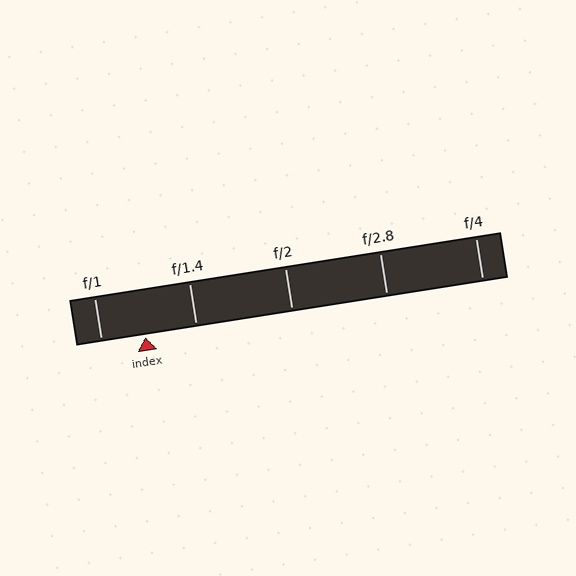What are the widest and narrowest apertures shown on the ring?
The widest aperture shown is f/1 and the narrowest is f/4.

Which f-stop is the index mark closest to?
The index mark is closest to f/1.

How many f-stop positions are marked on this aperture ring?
There are 5 f-stop positions marked.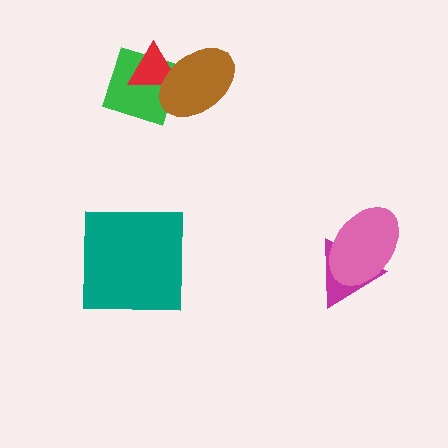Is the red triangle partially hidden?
Yes, it is partially covered by another shape.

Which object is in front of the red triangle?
The brown ellipse is in front of the red triangle.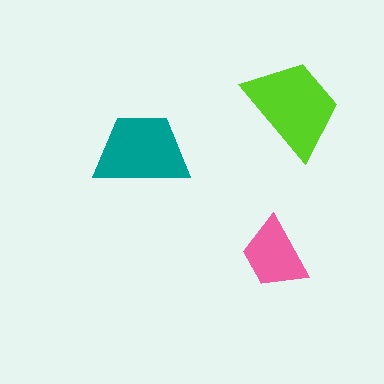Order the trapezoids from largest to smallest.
the lime one, the teal one, the pink one.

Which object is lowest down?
The pink trapezoid is bottommost.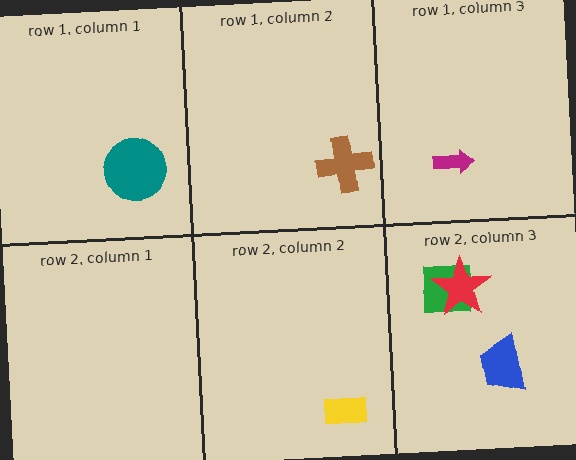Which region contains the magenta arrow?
The row 1, column 3 region.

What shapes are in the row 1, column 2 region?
The brown cross.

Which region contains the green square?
The row 2, column 3 region.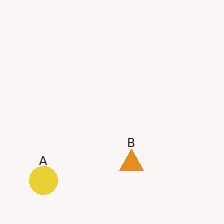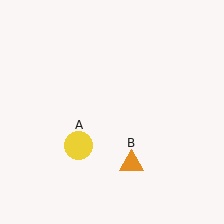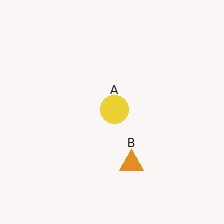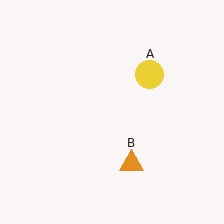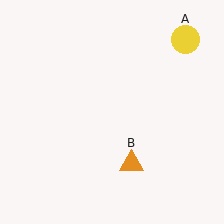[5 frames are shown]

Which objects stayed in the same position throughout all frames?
Orange triangle (object B) remained stationary.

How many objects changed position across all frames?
1 object changed position: yellow circle (object A).